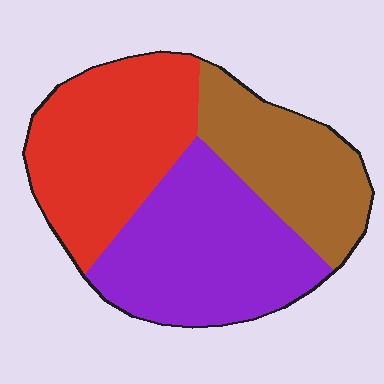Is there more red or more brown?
Red.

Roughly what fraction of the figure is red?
Red covers around 35% of the figure.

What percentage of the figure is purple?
Purple takes up about three eighths (3/8) of the figure.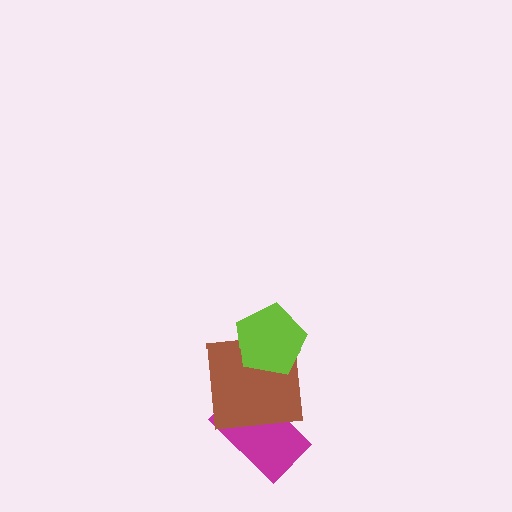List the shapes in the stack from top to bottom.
From top to bottom: the lime pentagon, the brown square, the magenta rectangle.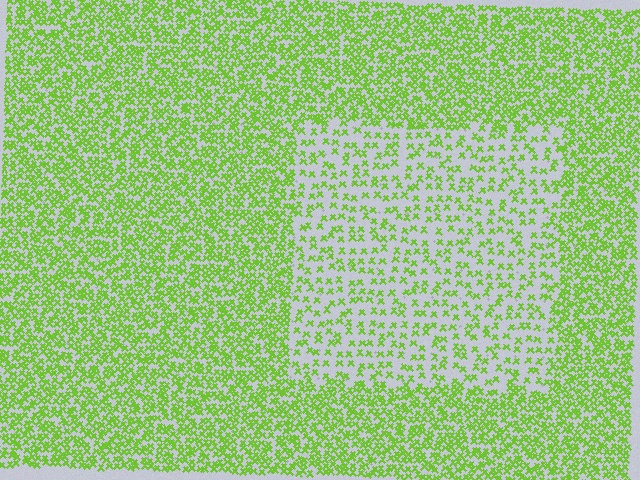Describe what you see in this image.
The image contains small lime elements arranged at two different densities. A rectangle-shaped region is visible where the elements are less densely packed than the surrounding area.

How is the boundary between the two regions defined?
The boundary is defined by a change in element density (approximately 2.3x ratio). All elements are the same color, size, and shape.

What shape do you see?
I see a rectangle.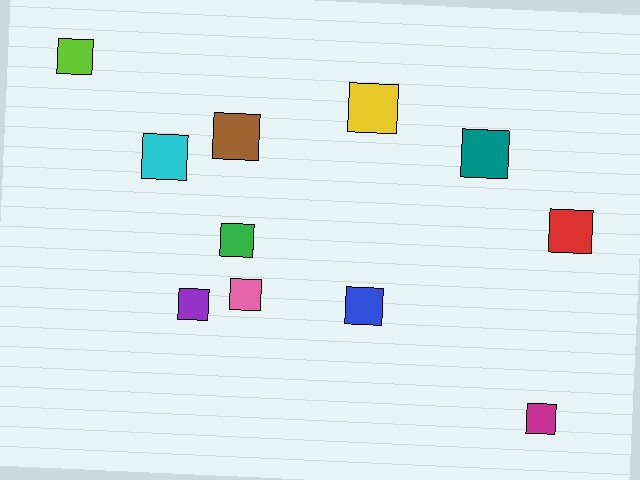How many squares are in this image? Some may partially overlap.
There are 11 squares.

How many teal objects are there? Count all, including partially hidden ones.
There is 1 teal object.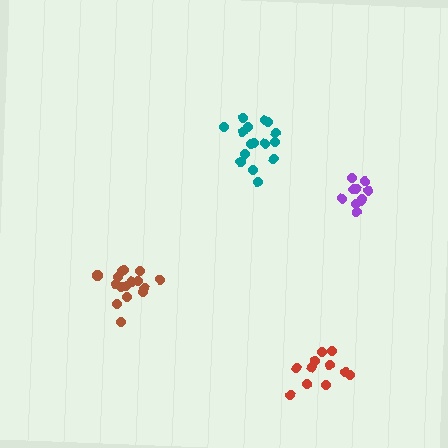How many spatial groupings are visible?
There are 4 spatial groupings.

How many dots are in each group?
Group 1: 16 dots, Group 2: 10 dots, Group 3: 16 dots, Group 4: 11 dots (53 total).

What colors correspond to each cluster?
The clusters are colored: brown, purple, teal, red.